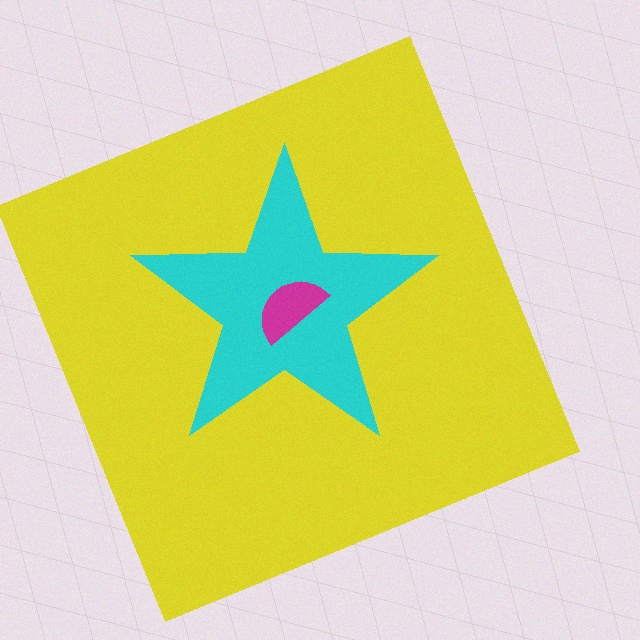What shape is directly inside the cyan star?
The magenta semicircle.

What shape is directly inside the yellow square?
The cyan star.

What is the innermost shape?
The magenta semicircle.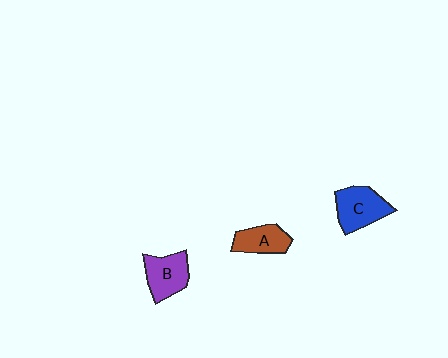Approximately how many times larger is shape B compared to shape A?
Approximately 1.2 times.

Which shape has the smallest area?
Shape A (brown).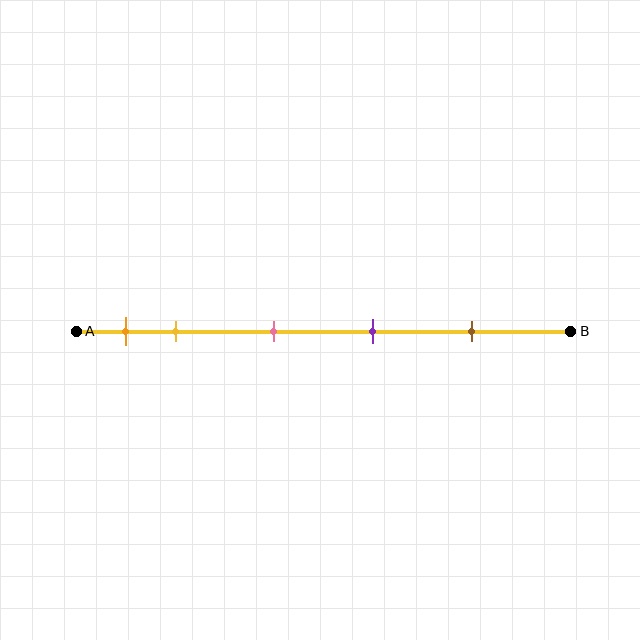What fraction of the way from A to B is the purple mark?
The purple mark is approximately 60% (0.6) of the way from A to B.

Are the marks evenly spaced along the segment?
No, the marks are not evenly spaced.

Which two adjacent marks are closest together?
The orange and yellow marks are the closest adjacent pair.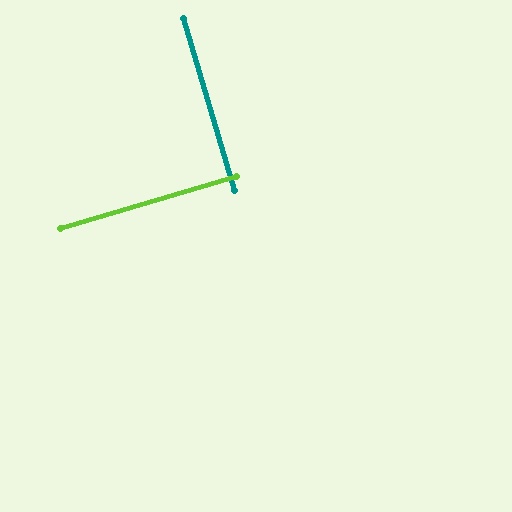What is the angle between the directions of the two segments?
Approximately 90 degrees.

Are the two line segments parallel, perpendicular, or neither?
Perpendicular — they meet at approximately 90°.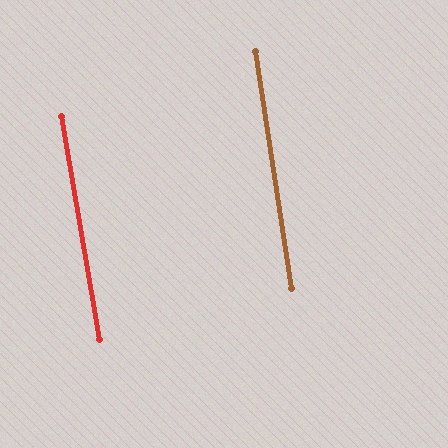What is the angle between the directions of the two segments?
Approximately 1 degree.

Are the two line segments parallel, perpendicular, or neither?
Parallel — their directions differ by only 1.1°.